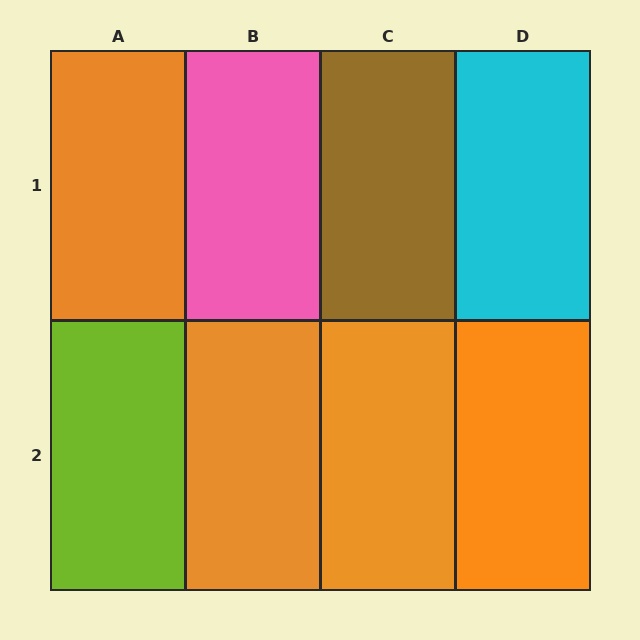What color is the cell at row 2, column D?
Orange.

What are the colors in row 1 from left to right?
Orange, pink, brown, cyan.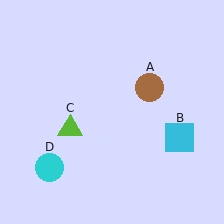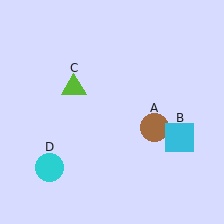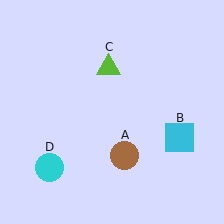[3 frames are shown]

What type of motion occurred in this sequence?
The brown circle (object A), lime triangle (object C) rotated clockwise around the center of the scene.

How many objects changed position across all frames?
2 objects changed position: brown circle (object A), lime triangle (object C).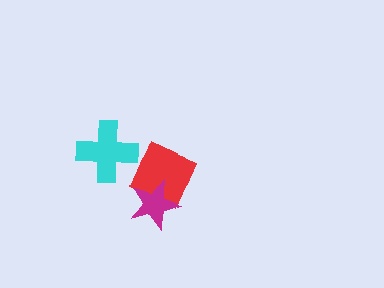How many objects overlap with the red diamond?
1 object overlaps with the red diamond.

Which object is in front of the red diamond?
The magenta star is in front of the red diamond.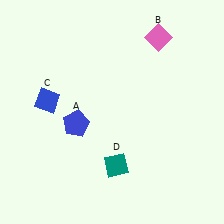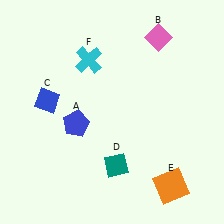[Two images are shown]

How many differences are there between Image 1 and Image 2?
There are 2 differences between the two images.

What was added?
An orange square (E), a cyan cross (F) were added in Image 2.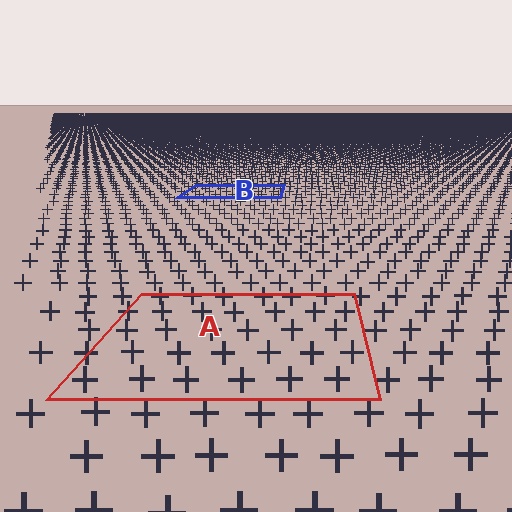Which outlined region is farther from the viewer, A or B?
Region B is farther from the viewer — the texture elements inside it appear smaller and more densely packed.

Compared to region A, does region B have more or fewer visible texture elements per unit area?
Region B has more texture elements per unit area — they are packed more densely because it is farther away.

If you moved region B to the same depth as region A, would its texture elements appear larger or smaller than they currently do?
They would appear larger. At a closer depth, the same texture elements are projected at a bigger on-screen size.